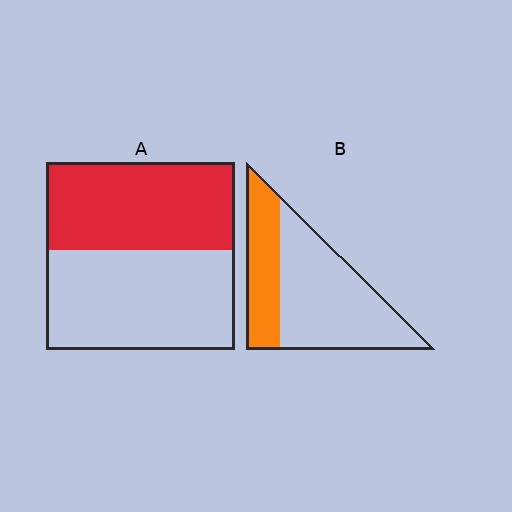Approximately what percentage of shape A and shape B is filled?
A is approximately 45% and B is approximately 35%.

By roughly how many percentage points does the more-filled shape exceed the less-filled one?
By roughly 15 percentage points (A over B).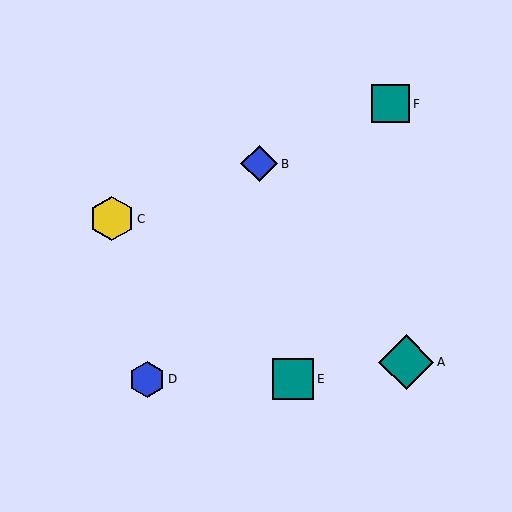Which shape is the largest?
The teal diamond (labeled A) is the largest.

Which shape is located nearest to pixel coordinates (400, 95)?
The teal square (labeled F) at (391, 104) is nearest to that location.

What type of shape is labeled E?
Shape E is a teal square.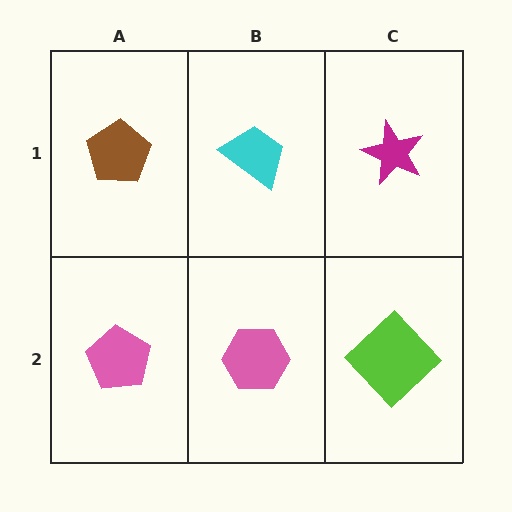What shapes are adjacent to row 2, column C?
A magenta star (row 1, column C), a pink hexagon (row 2, column B).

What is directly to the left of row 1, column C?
A cyan trapezoid.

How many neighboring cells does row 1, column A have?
2.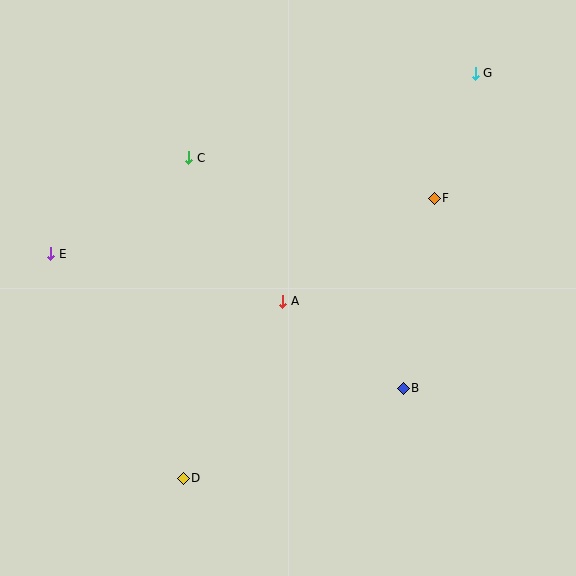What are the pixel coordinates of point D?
Point D is at (183, 478).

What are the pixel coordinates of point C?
Point C is at (189, 158).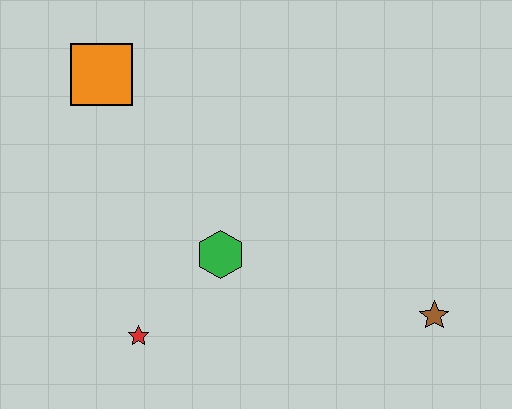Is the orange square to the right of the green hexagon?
No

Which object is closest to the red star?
The green hexagon is closest to the red star.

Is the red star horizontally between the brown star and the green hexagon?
No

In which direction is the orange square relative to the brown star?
The orange square is to the left of the brown star.